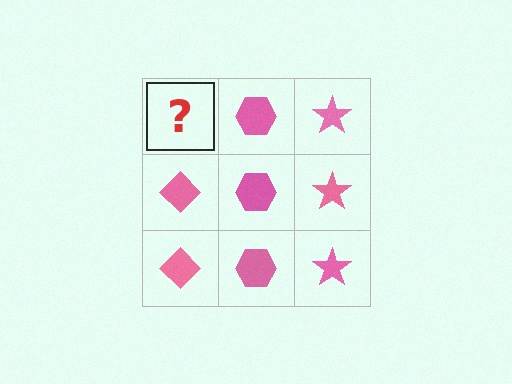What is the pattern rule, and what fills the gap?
The rule is that each column has a consistent shape. The gap should be filled with a pink diamond.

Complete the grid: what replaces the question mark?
The question mark should be replaced with a pink diamond.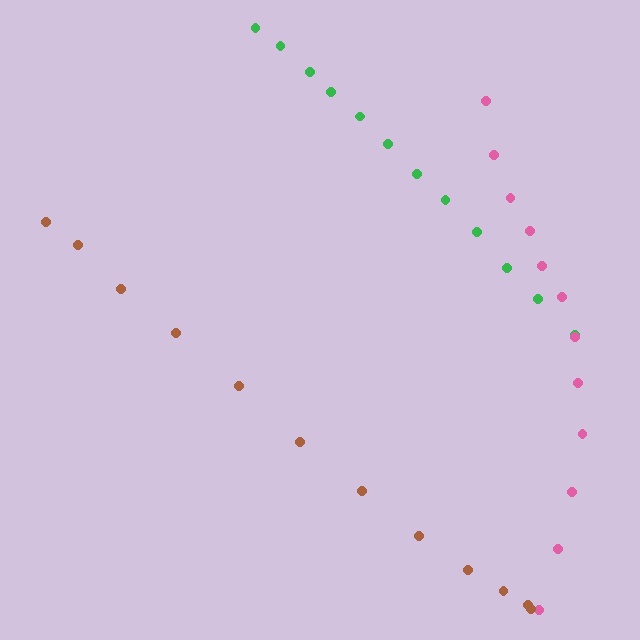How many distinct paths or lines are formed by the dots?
There are 3 distinct paths.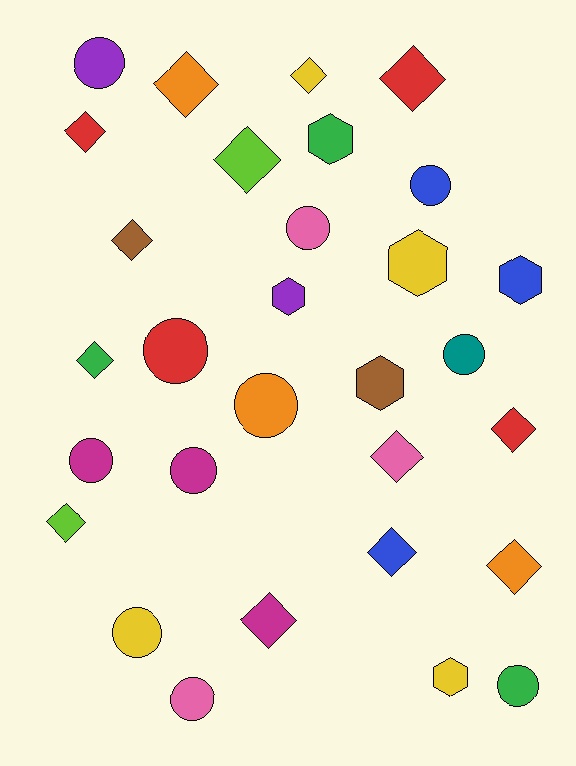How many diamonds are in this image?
There are 13 diamonds.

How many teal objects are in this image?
There is 1 teal object.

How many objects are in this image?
There are 30 objects.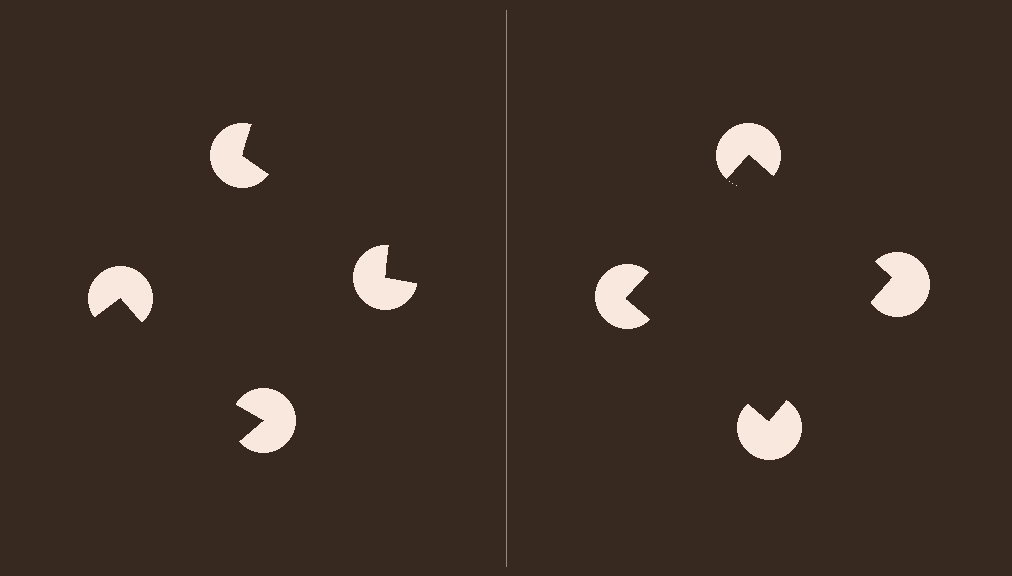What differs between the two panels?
The pac-man discs are positioned identically on both sides; only the wedge orientations differ. On the right they align to a square; on the left they are misaligned.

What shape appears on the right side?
An illusory square.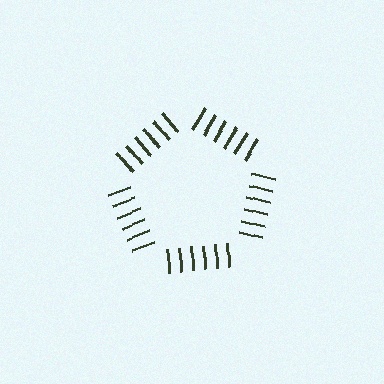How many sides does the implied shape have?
5 sides — the line-ends trace a pentagon.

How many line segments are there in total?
30 — 6 along each of the 5 edges.